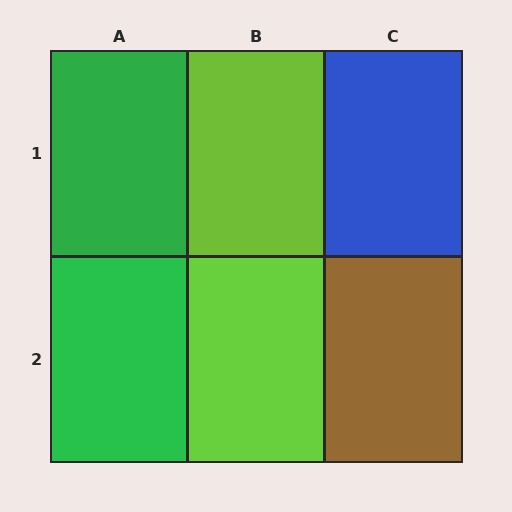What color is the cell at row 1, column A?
Green.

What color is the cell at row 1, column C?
Blue.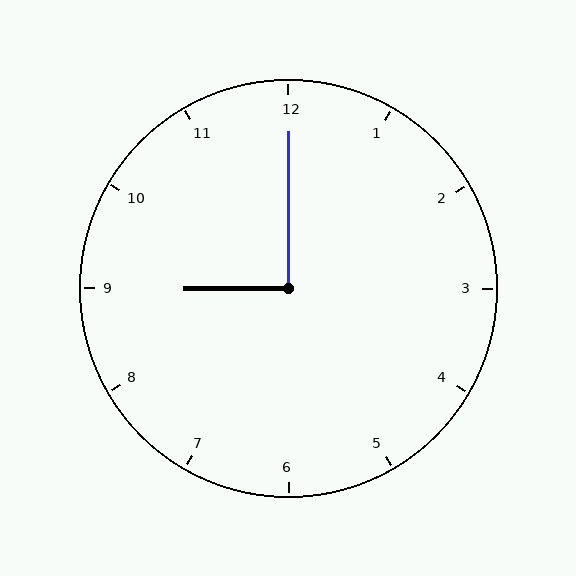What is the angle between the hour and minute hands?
Approximately 90 degrees.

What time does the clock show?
9:00.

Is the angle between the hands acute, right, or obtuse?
It is right.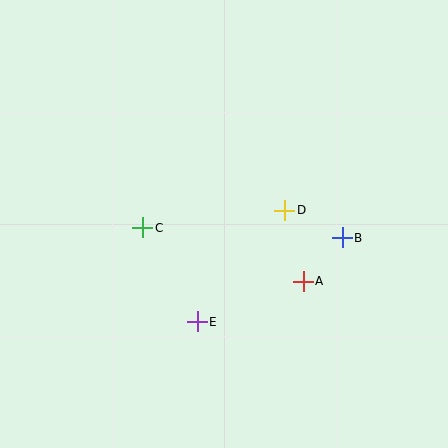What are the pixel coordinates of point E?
Point E is at (197, 322).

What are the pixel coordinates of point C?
Point C is at (143, 228).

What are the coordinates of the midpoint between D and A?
The midpoint between D and A is at (294, 246).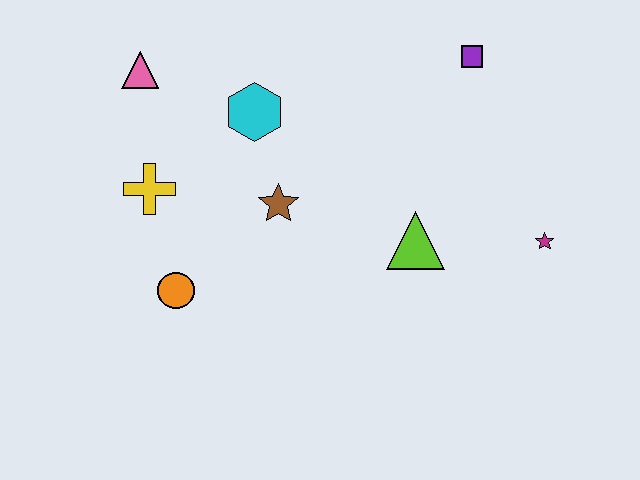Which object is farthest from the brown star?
The magenta star is farthest from the brown star.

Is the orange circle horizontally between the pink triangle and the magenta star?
Yes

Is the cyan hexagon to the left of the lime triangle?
Yes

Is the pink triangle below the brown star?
No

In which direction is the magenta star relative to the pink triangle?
The magenta star is to the right of the pink triangle.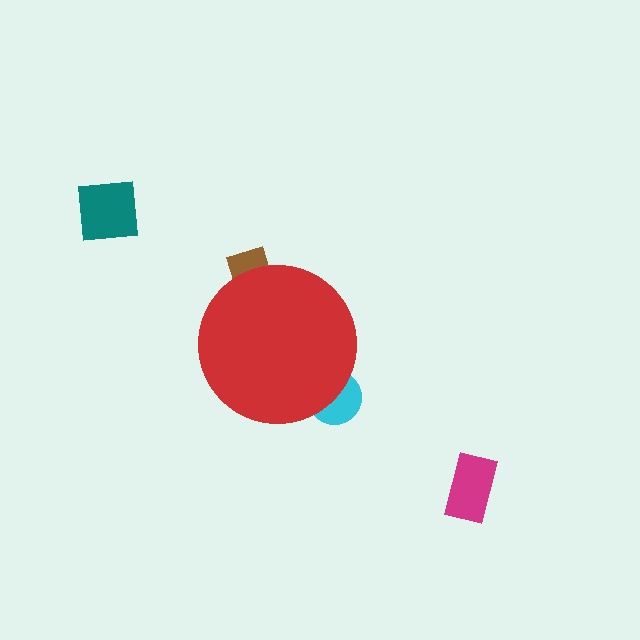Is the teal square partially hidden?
No, the teal square is fully visible.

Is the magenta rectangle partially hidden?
No, the magenta rectangle is fully visible.